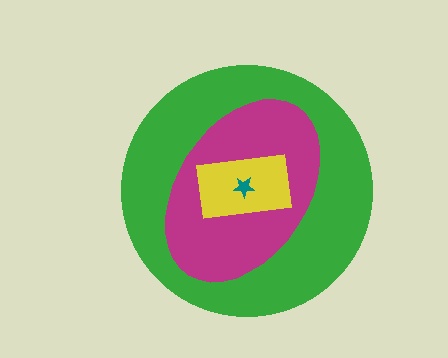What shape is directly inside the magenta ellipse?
The yellow rectangle.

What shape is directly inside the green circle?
The magenta ellipse.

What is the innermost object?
The teal star.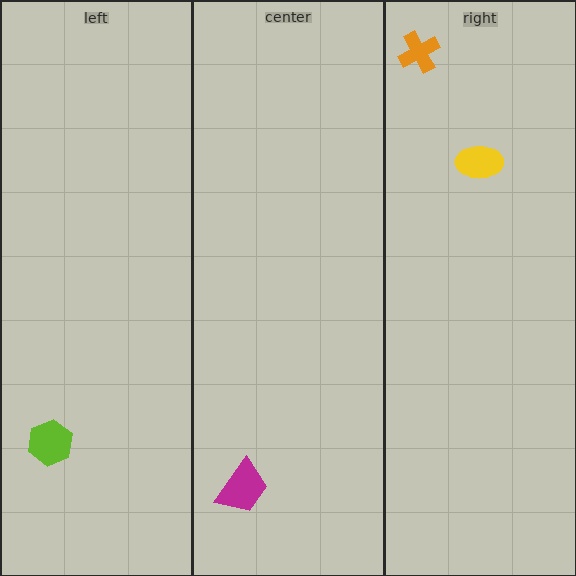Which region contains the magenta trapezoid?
The center region.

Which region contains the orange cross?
The right region.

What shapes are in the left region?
The lime hexagon.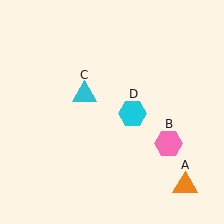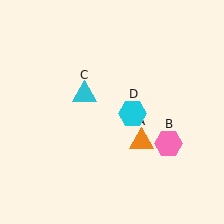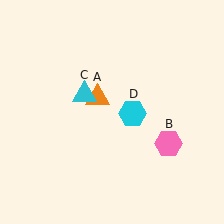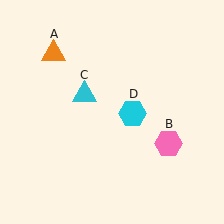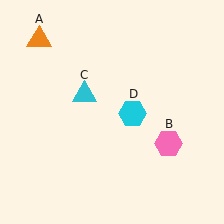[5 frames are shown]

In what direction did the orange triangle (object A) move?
The orange triangle (object A) moved up and to the left.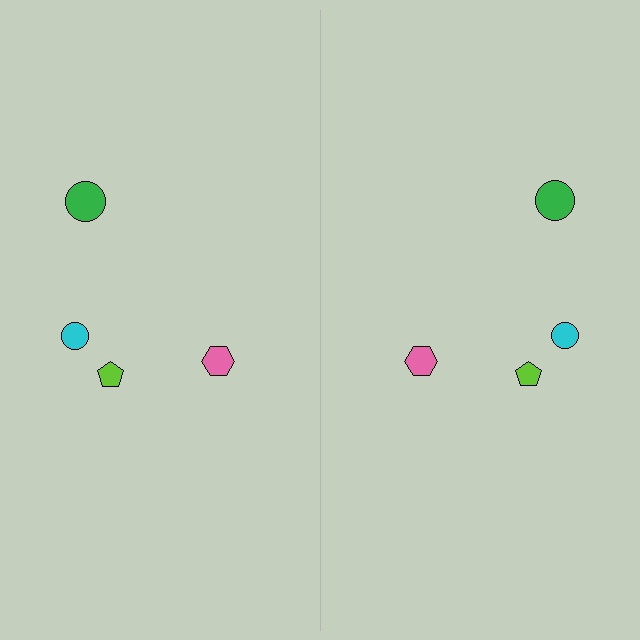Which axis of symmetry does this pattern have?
The pattern has a vertical axis of symmetry running through the center of the image.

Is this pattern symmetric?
Yes, this pattern has bilateral (reflection) symmetry.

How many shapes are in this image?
There are 8 shapes in this image.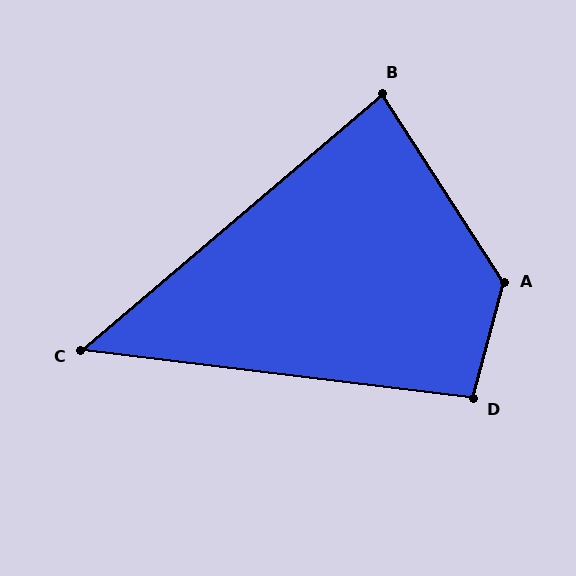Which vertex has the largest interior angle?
A, at approximately 133 degrees.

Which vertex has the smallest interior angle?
C, at approximately 47 degrees.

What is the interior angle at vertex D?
Approximately 98 degrees (obtuse).